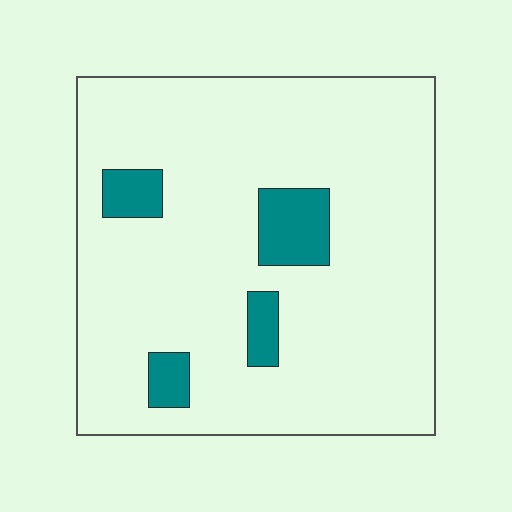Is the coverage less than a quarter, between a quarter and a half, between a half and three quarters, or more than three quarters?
Less than a quarter.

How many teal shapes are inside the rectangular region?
4.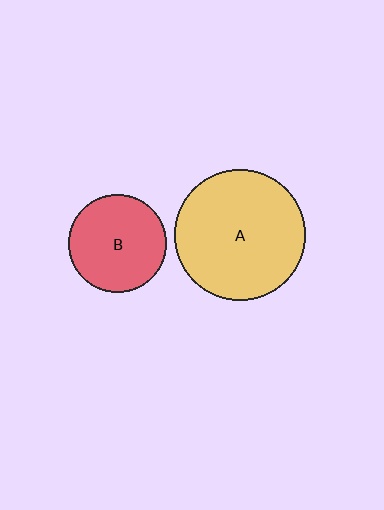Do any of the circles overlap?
No, none of the circles overlap.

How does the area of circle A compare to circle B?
Approximately 1.8 times.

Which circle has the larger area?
Circle A (yellow).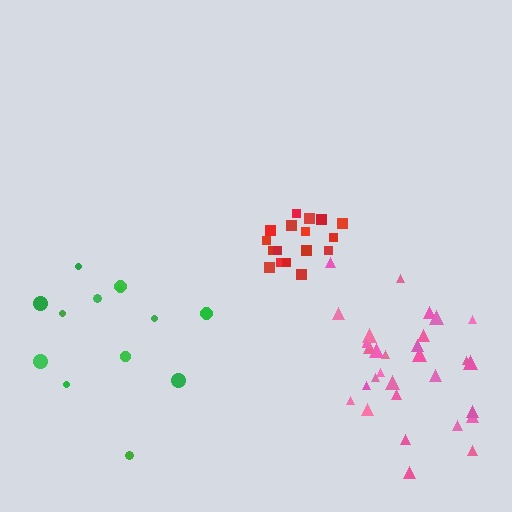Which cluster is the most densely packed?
Red.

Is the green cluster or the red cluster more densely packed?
Red.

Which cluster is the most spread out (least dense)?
Green.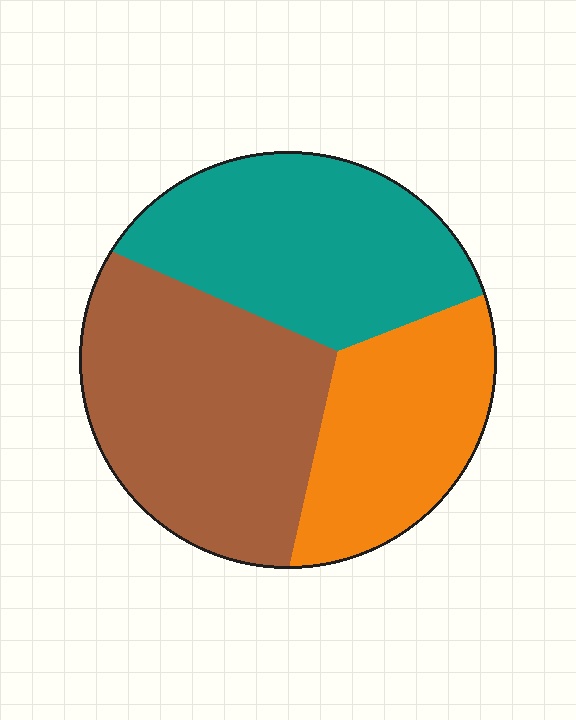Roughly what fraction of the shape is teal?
Teal covers 34% of the shape.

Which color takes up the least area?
Orange, at roughly 25%.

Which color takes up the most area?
Brown, at roughly 40%.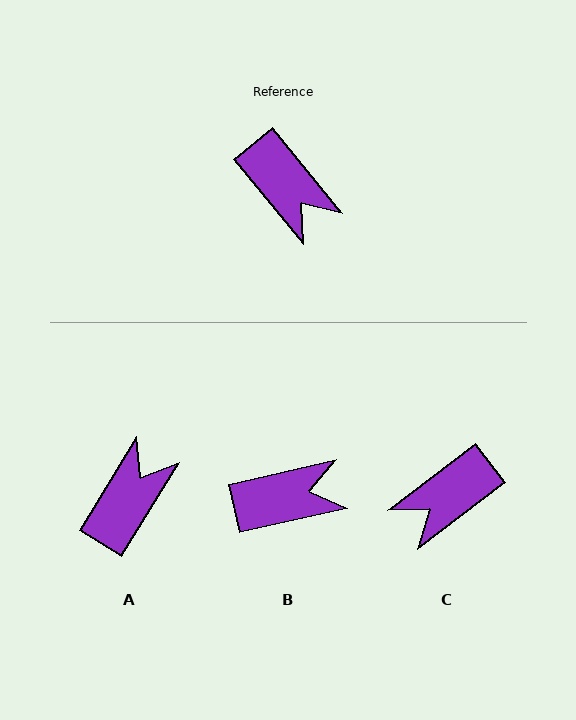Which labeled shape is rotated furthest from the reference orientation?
A, about 110 degrees away.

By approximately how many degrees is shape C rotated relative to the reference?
Approximately 92 degrees clockwise.